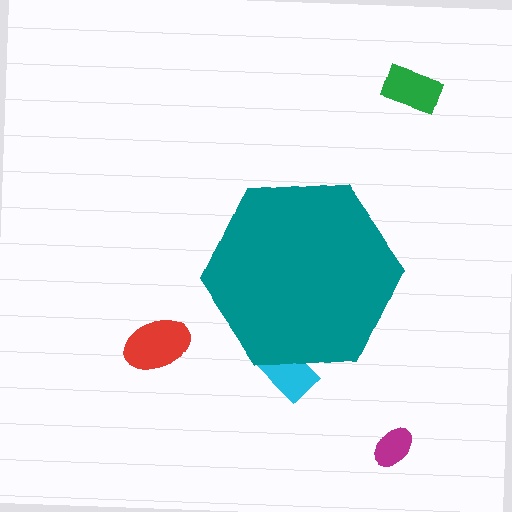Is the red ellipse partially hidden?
No, the red ellipse is fully visible.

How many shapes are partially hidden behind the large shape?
1 shape is partially hidden.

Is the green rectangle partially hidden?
No, the green rectangle is fully visible.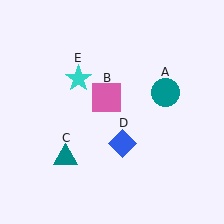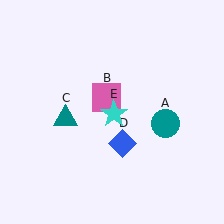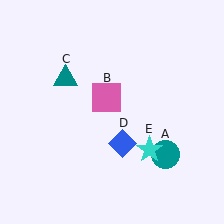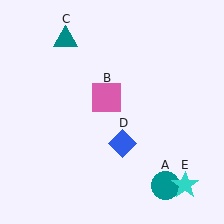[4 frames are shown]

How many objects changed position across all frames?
3 objects changed position: teal circle (object A), teal triangle (object C), cyan star (object E).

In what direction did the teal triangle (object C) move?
The teal triangle (object C) moved up.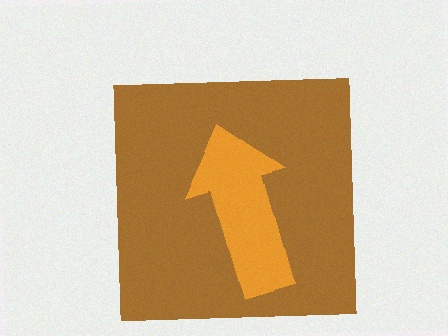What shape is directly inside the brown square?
The orange arrow.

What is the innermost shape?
The orange arrow.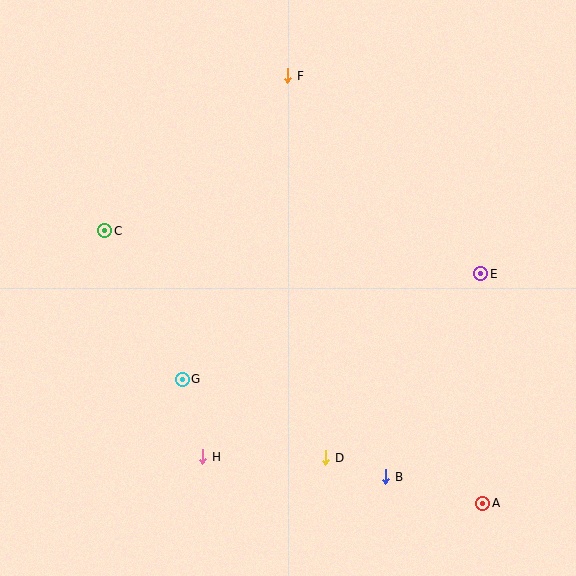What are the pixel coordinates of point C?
Point C is at (105, 231).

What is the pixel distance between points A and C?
The distance between A and C is 466 pixels.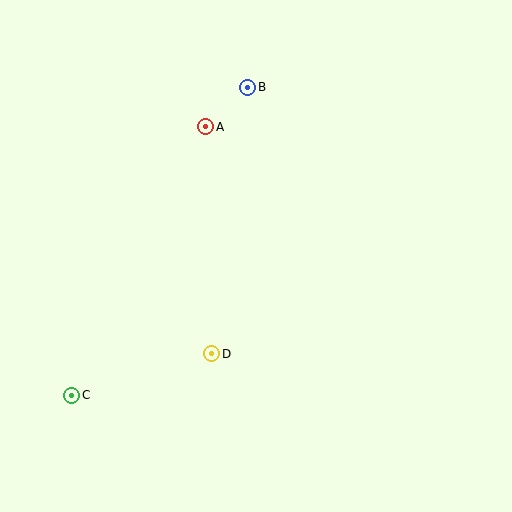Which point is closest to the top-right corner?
Point B is closest to the top-right corner.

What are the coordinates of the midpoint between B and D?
The midpoint between B and D is at (230, 221).